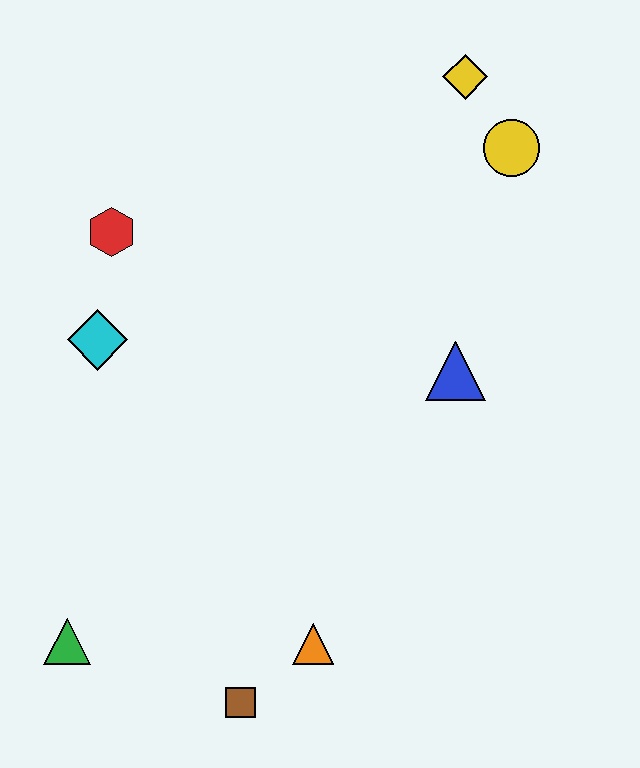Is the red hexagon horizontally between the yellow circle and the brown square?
No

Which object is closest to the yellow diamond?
The yellow circle is closest to the yellow diamond.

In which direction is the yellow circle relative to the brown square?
The yellow circle is above the brown square.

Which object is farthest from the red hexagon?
The brown square is farthest from the red hexagon.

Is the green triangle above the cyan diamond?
No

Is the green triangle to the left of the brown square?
Yes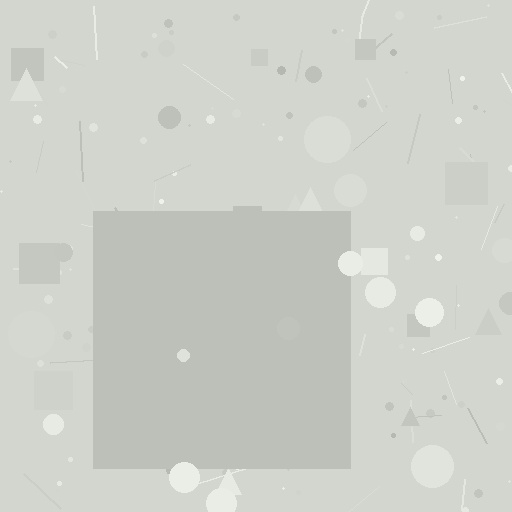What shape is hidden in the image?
A square is hidden in the image.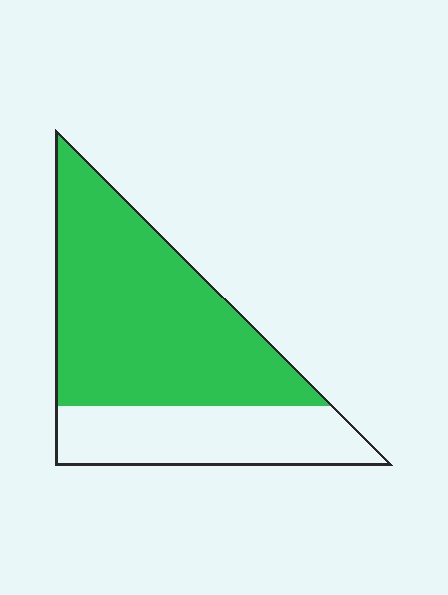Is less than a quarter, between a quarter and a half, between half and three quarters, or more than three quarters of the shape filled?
Between half and three quarters.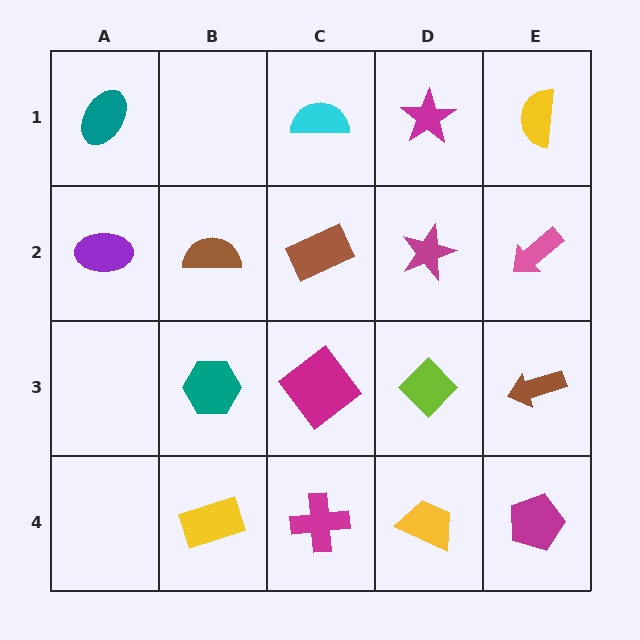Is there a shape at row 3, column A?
No, that cell is empty.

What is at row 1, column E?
A yellow semicircle.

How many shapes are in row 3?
4 shapes.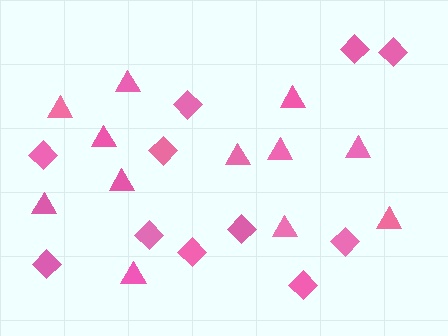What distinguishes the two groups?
There are 2 groups: one group of diamonds (11) and one group of triangles (12).